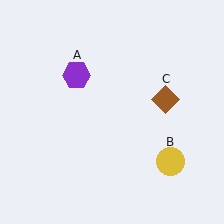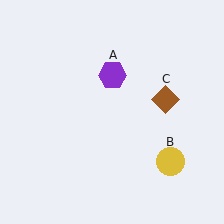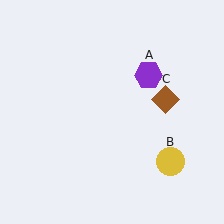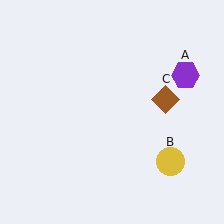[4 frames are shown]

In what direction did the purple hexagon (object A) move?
The purple hexagon (object A) moved right.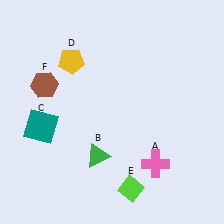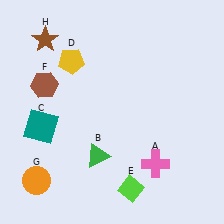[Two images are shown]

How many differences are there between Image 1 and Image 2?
There are 2 differences between the two images.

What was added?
An orange circle (G), a brown star (H) were added in Image 2.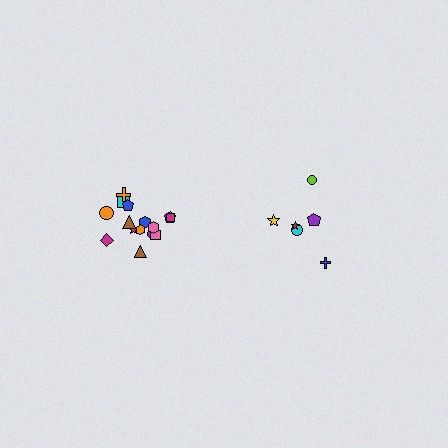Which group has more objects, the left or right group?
The left group.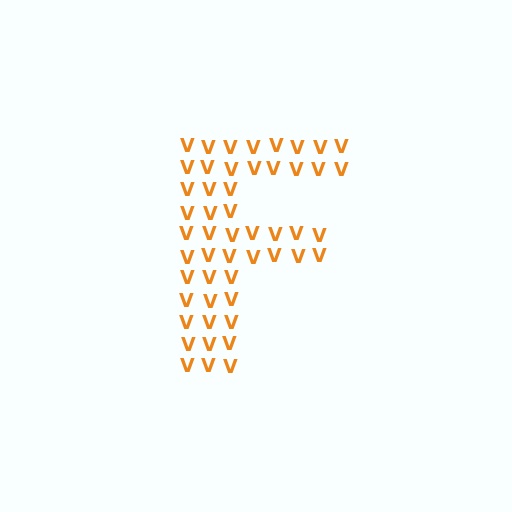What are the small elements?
The small elements are letter V's.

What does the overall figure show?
The overall figure shows the letter F.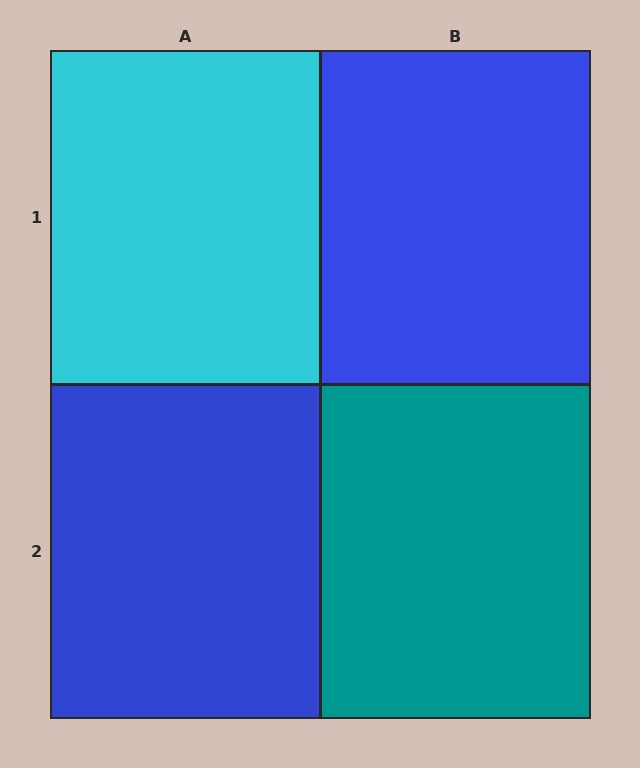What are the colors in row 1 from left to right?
Cyan, blue.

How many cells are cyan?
1 cell is cyan.